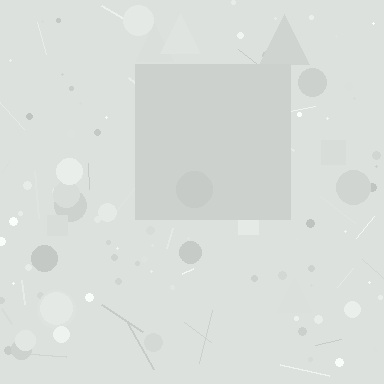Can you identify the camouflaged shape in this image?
The camouflaged shape is a square.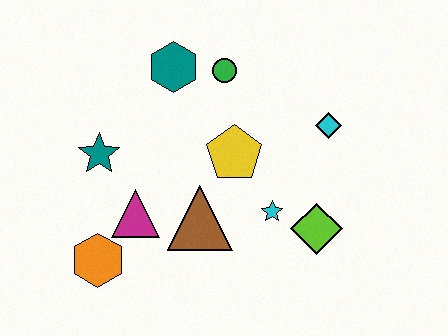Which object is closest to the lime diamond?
The cyan star is closest to the lime diamond.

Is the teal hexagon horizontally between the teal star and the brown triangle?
Yes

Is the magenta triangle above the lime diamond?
Yes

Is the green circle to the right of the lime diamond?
No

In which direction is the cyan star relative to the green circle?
The cyan star is below the green circle.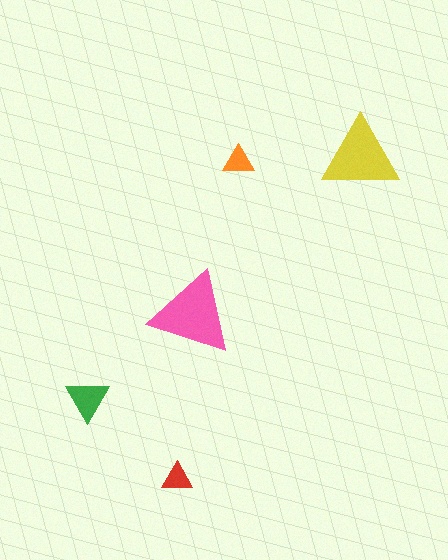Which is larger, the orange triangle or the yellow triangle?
The yellow one.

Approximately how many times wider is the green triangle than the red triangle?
About 1.5 times wider.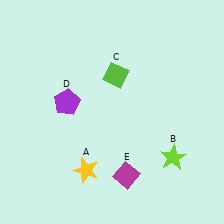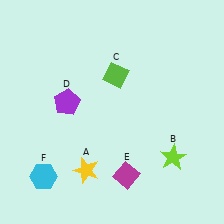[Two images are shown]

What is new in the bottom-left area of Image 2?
A cyan hexagon (F) was added in the bottom-left area of Image 2.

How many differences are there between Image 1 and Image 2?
There is 1 difference between the two images.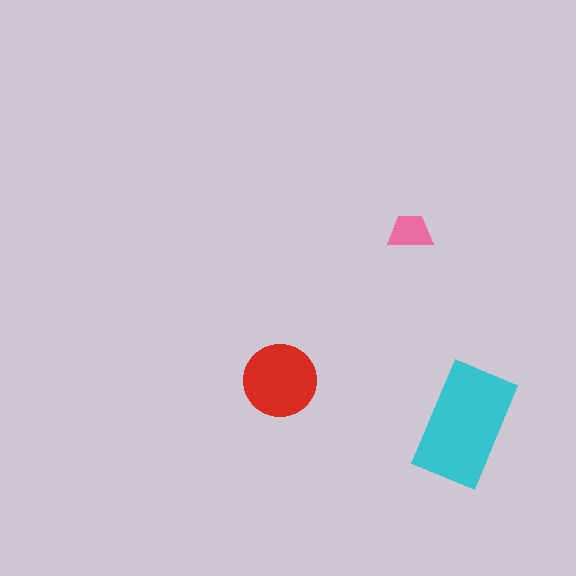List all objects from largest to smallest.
The cyan rectangle, the red circle, the pink trapezoid.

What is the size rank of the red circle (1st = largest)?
2nd.